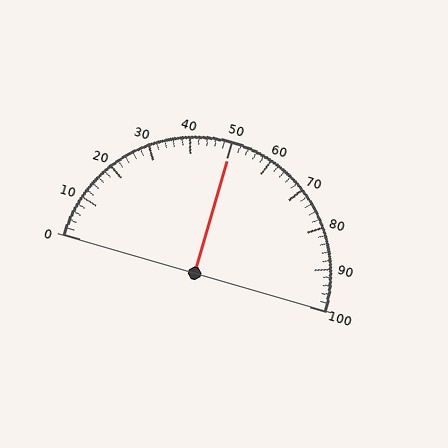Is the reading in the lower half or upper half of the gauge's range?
The reading is in the upper half of the range (0 to 100).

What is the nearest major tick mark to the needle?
The nearest major tick mark is 50.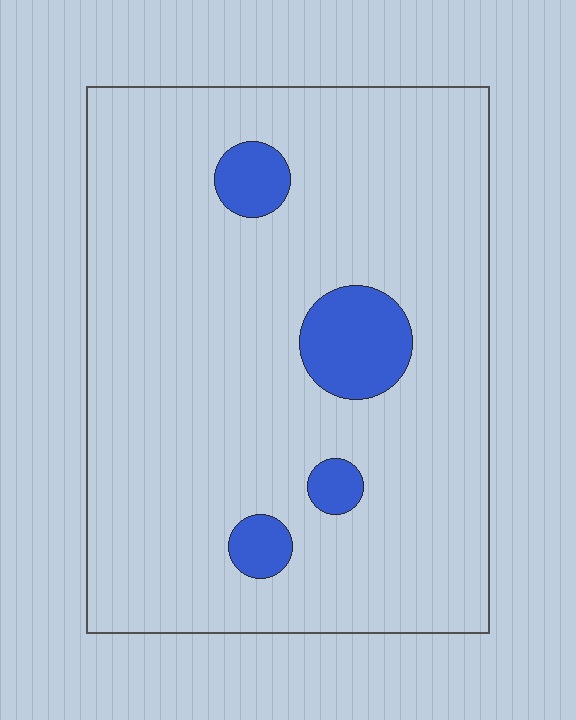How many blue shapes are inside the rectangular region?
4.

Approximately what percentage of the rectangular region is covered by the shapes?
Approximately 10%.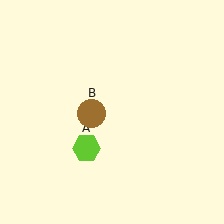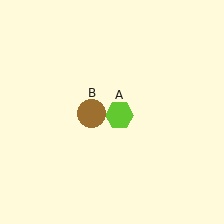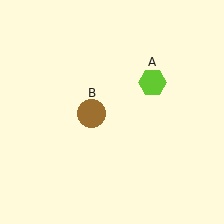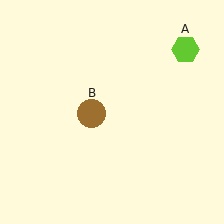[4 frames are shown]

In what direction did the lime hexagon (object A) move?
The lime hexagon (object A) moved up and to the right.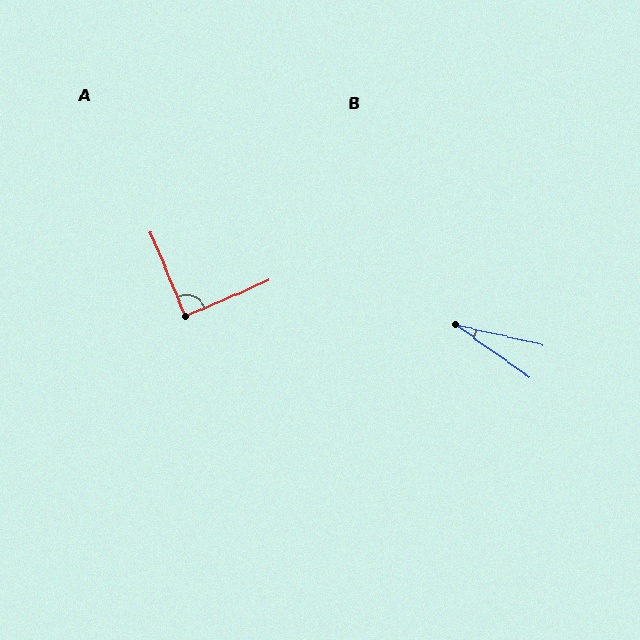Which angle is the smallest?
B, at approximately 22 degrees.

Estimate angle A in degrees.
Approximately 89 degrees.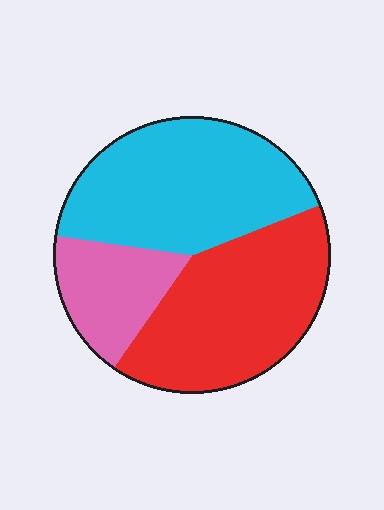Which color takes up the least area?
Pink, at roughly 20%.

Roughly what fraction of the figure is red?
Red takes up about two fifths (2/5) of the figure.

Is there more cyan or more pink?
Cyan.